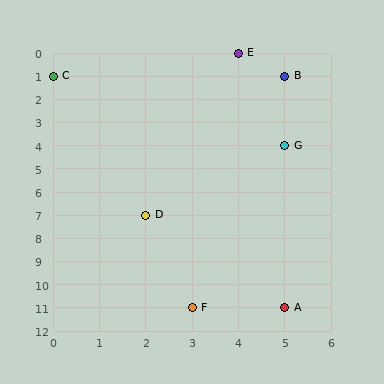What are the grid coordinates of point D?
Point D is at grid coordinates (2, 7).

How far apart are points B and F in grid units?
Points B and F are 2 columns and 10 rows apart (about 10.2 grid units diagonally).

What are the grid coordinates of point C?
Point C is at grid coordinates (0, 1).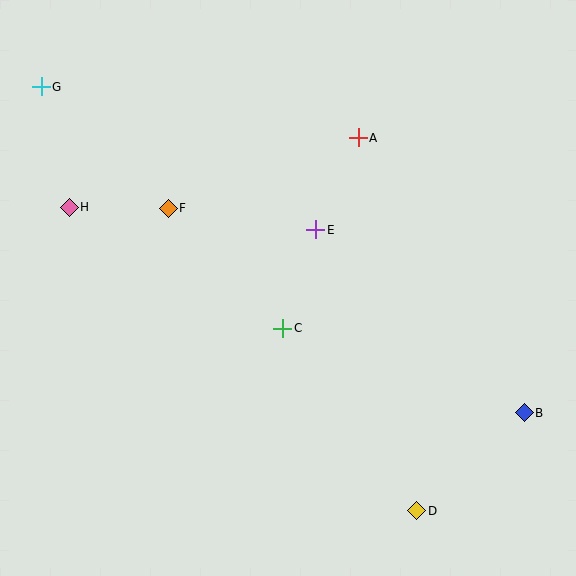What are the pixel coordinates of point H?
Point H is at (69, 207).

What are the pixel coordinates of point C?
Point C is at (283, 328).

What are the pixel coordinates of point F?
Point F is at (168, 208).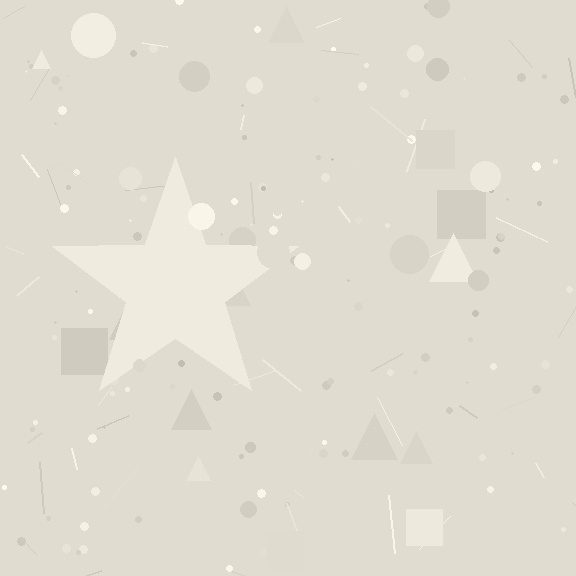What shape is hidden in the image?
A star is hidden in the image.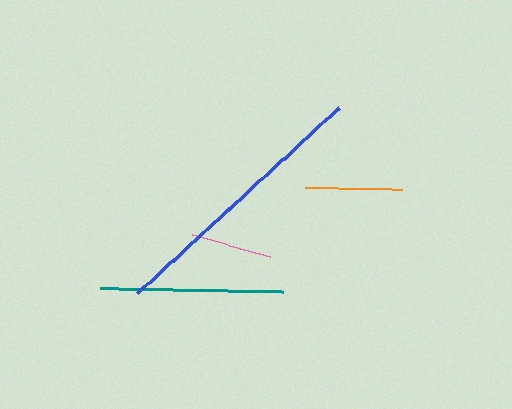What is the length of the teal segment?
The teal segment is approximately 183 pixels long.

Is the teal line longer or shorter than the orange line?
The teal line is longer than the orange line.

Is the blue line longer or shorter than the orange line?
The blue line is longer than the orange line.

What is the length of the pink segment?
The pink segment is approximately 80 pixels long.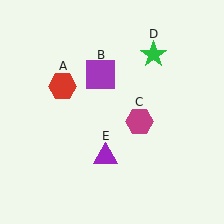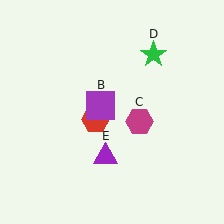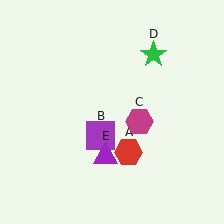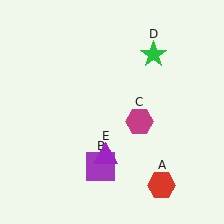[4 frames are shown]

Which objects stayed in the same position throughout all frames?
Magenta hexagon (object C) and green star (object D) and purple triangle (object E) remained stationary.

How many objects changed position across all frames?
2 objects changed position: red hexagon (object A), purple square (object B).